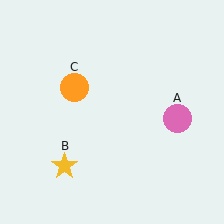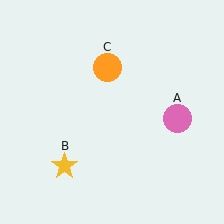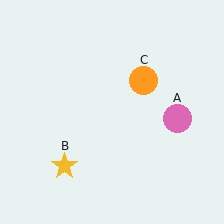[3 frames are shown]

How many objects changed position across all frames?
1 object changed position: orange circle (object C).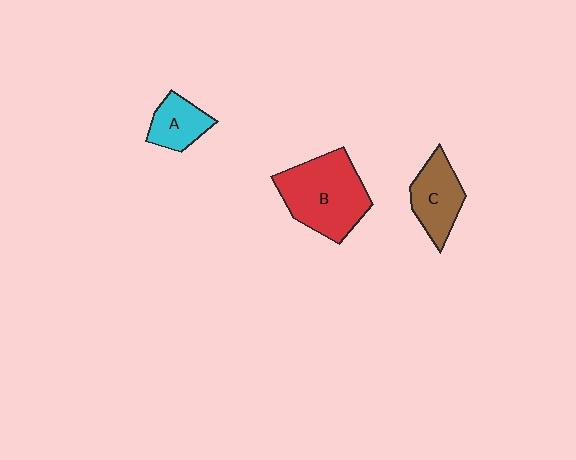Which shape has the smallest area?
Shape A (cyan).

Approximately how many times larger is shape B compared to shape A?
Approximately 2.3 times.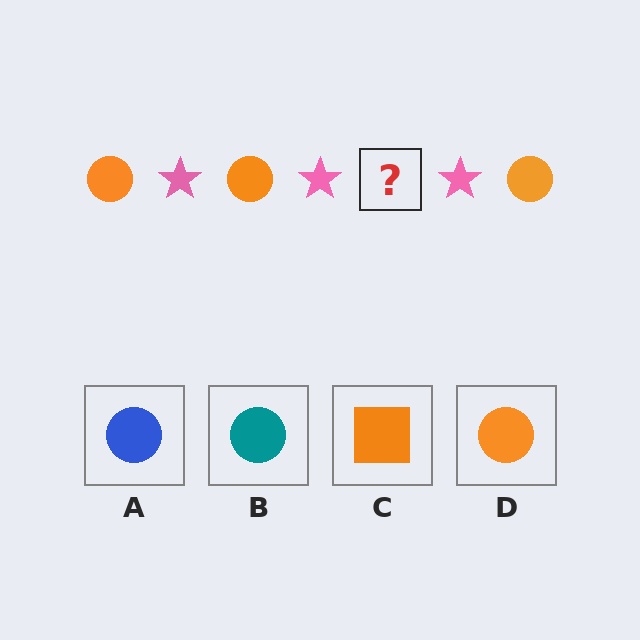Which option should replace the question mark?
Option D.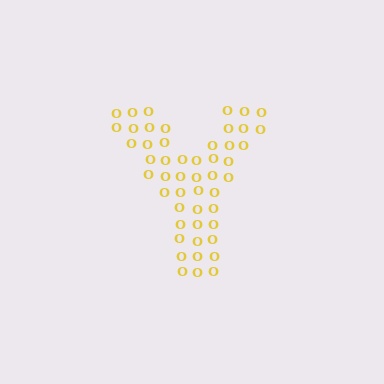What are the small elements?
The small elements are letter O's.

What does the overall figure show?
The overall figure shows the letter Y.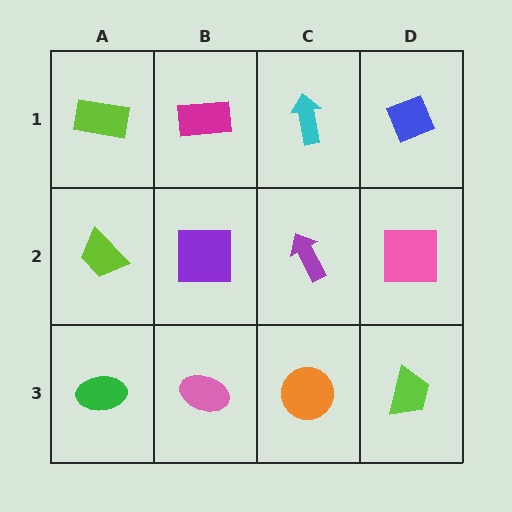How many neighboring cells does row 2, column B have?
4.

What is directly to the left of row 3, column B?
A green ellipse.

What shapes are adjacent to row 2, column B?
A magenta rectangle (row 1, column B), a pink ellipse (row 3, column B), a lime trapezoid (row 2, column A), a purple arrow (row 2, column C).